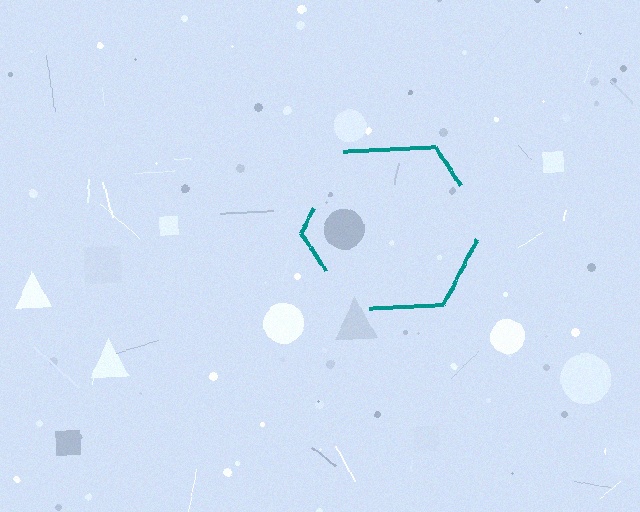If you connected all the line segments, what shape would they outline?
They would outline a hexagon.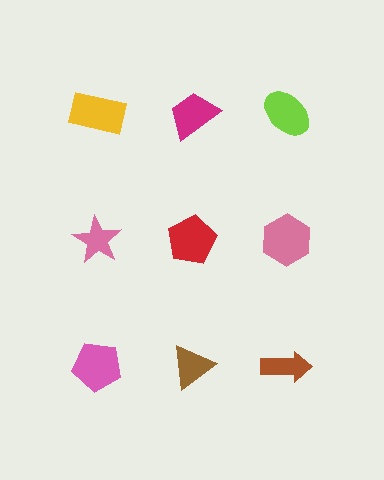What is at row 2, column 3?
A pink hexagon.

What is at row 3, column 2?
A brown triangle.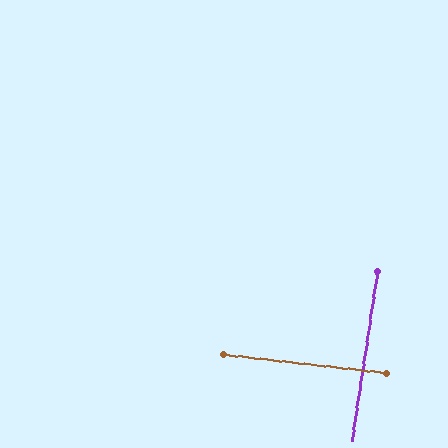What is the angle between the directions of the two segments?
Approximately 88 degrees.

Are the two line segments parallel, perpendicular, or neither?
Perpendicular — they meet at approximately 88°.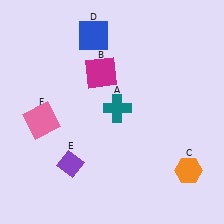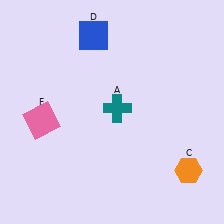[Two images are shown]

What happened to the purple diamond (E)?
The purple diamond (E) was removed in Image 2. It was in the bottom-left area of Image 1.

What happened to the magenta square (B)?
The magenta square (B) was removed in Image 2. It was in the top-left area of Image 1.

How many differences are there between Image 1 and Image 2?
There are 2 differences between the two images.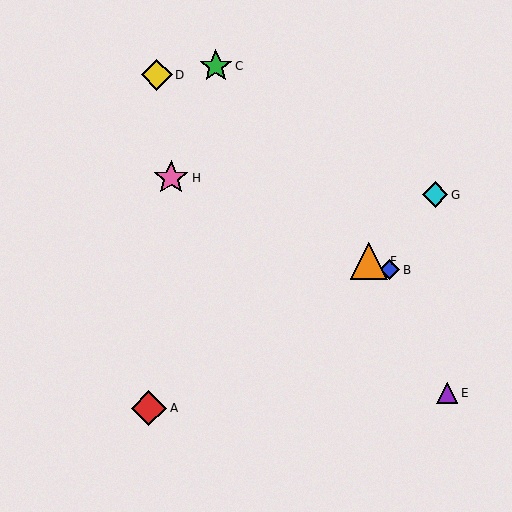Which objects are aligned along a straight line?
Objects B, F, H are aligned along a straight line.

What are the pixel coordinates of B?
Object B is at (389, 270).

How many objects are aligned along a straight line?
3 objects (B, F, H) are aligned along a straight line.